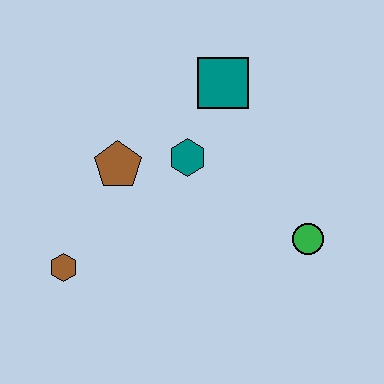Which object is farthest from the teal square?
The brown hexagon is farthest from the teal square.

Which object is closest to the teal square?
The teal hexagon is closest to the teal square.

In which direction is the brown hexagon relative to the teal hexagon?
The brown hexagon is to the left of the teal hexagon.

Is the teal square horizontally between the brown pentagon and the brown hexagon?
No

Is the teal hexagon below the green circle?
No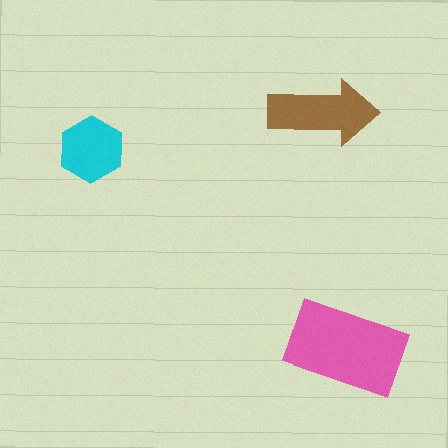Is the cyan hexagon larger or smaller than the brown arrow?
Smaller.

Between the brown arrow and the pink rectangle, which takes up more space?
The pink rectangle.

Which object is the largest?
The pink rectangle.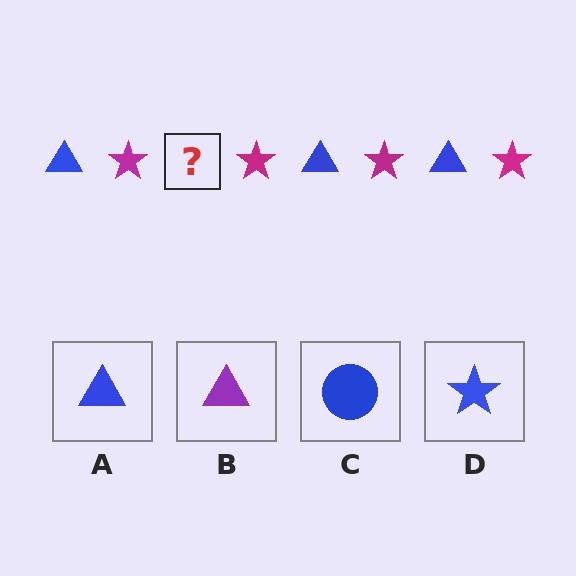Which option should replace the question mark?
Option A.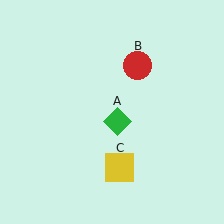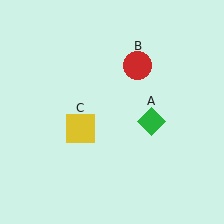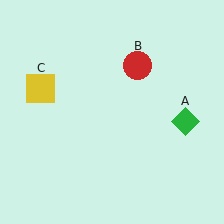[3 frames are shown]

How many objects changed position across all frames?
2 objects changed position: green diamond (object A), yellow square (object C).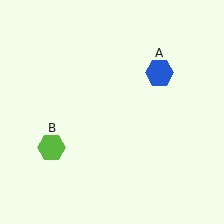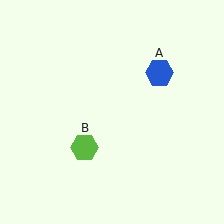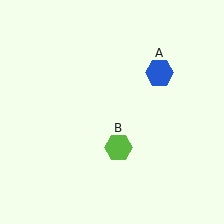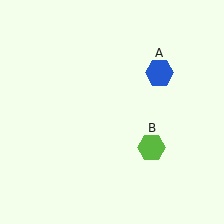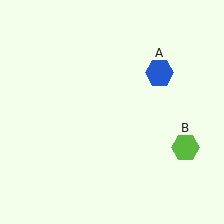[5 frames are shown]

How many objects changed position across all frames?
1 object changed position: lime hexagon (object B).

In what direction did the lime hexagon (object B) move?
The lime hexagon (object B) moved right.